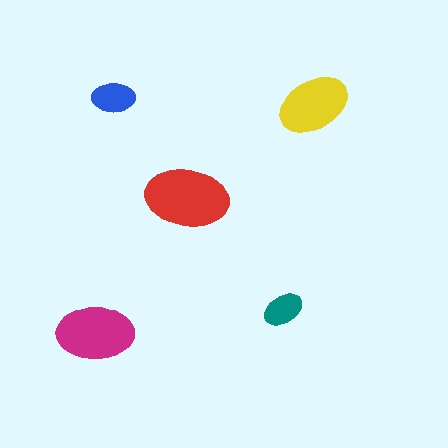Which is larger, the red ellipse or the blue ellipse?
The red one.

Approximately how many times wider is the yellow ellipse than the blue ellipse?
About 1.5 times wider.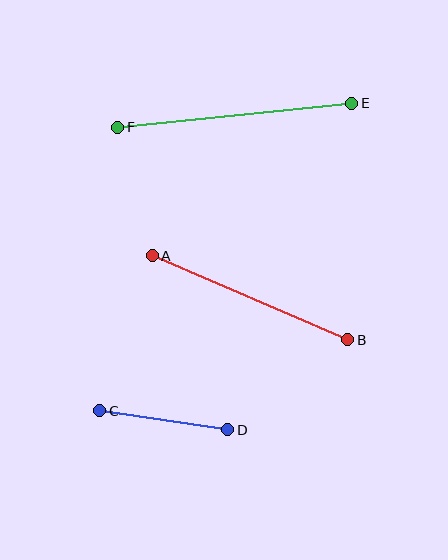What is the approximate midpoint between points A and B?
The midpoint is at approximately (250, 298) pixels.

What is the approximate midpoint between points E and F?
The midpoint is at approximately (235, 115) pixels.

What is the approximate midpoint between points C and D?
The midpoint is at approximately (164, 420) pixels.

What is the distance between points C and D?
The distance is approximately 129 pixels.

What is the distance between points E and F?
The distance is approximately 235 pixels.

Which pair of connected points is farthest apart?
Points E and F are farthest apart.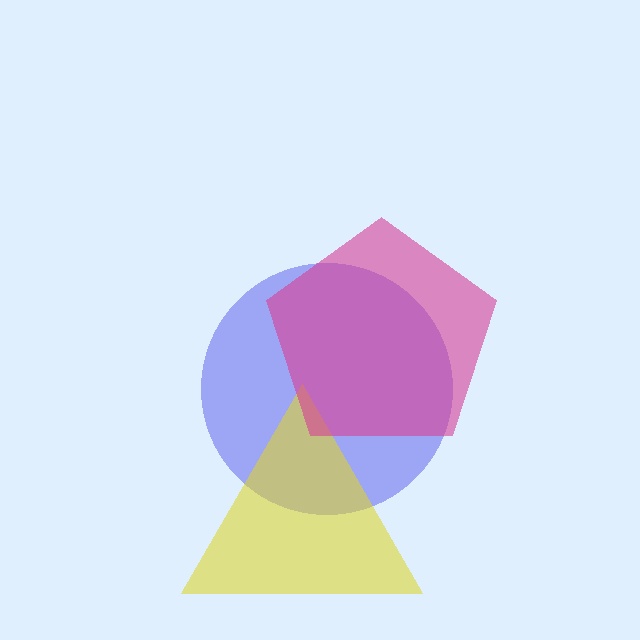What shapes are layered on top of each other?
The layered shapes are: a blue circle, a yellow triangle, a magenta pentagon.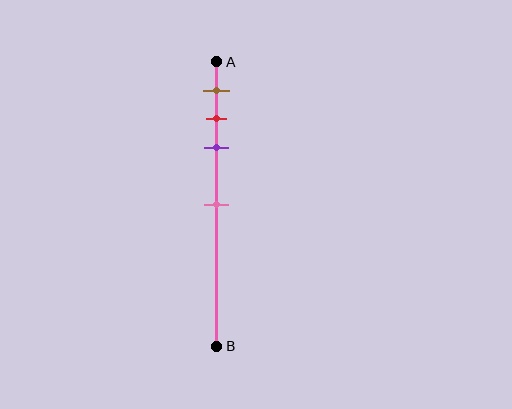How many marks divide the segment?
There are 4 marks dividing the segment.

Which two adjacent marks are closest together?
The red and purple marks are the closest adjacent pair.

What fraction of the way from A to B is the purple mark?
The purple mark is approximately 30% (0.3) of the way from A to B.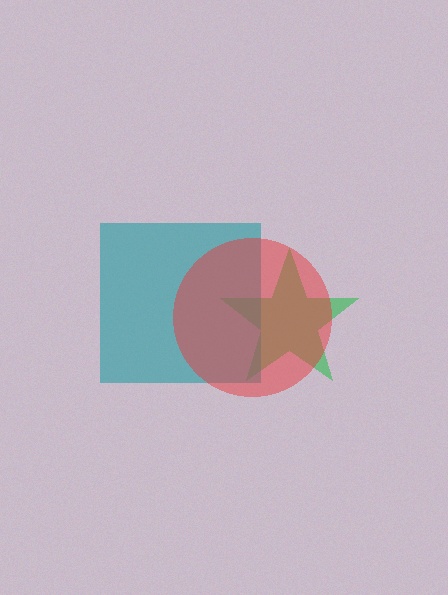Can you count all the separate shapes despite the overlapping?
Yes, there are 3 separate shapes.